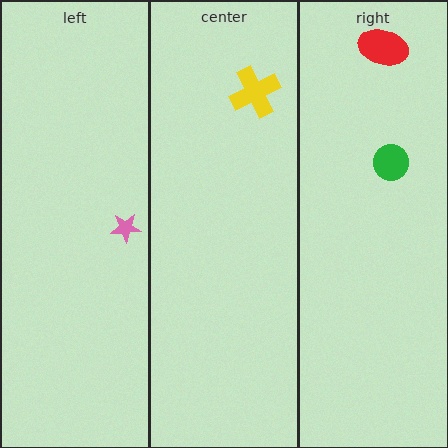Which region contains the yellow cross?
The center region.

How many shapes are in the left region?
1.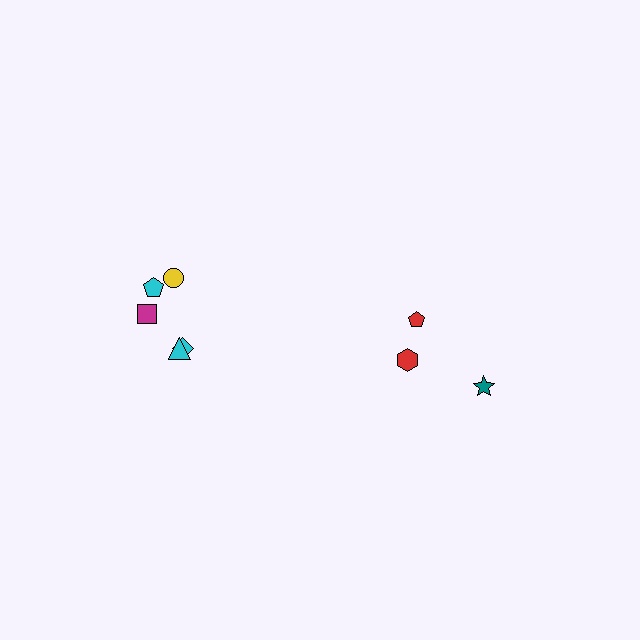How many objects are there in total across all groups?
There are 8 objects.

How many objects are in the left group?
There are 5 objects.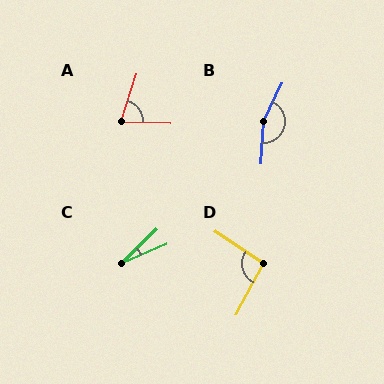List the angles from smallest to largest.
C (21°), A (74°), D (95°), B (158°).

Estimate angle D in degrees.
Approximately 95 degrees.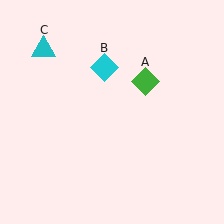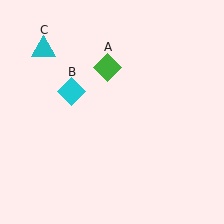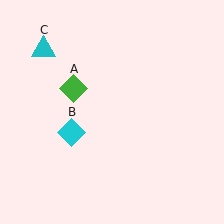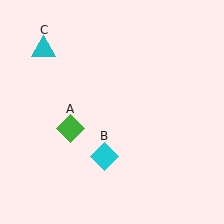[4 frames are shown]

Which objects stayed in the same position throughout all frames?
Cyan triangle (object C) remained stationary.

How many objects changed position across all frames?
2 objects changed position: green diamond (object A), cyan diamond (object B).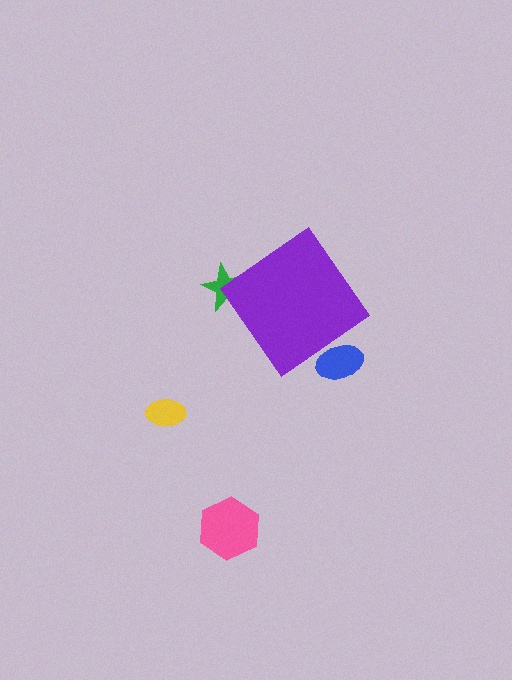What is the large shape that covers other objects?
A purple diamond.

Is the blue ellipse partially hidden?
Yes, the blue ellipse is partially hidden behind the purple diamond.